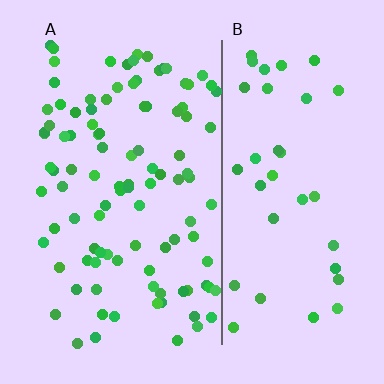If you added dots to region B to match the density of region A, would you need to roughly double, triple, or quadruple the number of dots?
Approximately triple.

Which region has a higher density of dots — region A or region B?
A (the left).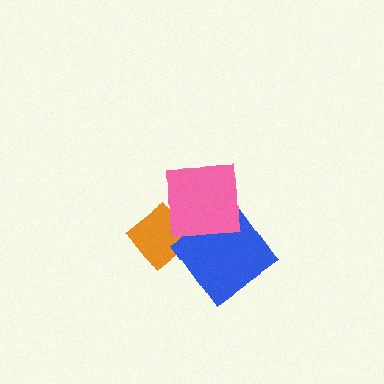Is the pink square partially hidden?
No, no other shape covers it.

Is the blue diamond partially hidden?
Yes, it is partially covered by another shape.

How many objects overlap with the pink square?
2 objects overlap with the pink square.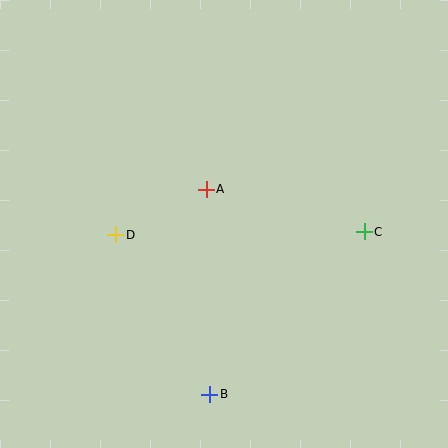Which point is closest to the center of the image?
Point A at (206, 189) is closest to the center.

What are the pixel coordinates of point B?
Point B is at (210, 394).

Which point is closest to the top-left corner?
Point D is closest to the top-left corner.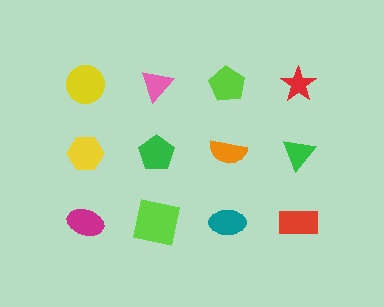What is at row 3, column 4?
A red rectangle.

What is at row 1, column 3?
A lime pentagon.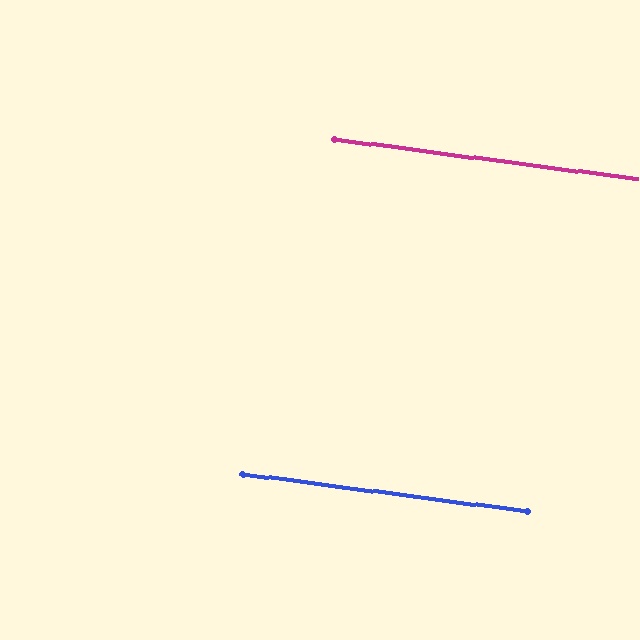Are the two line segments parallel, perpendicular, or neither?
Parallel — their directions differ by only 0.0°.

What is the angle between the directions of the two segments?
Approximately 0 degrees.